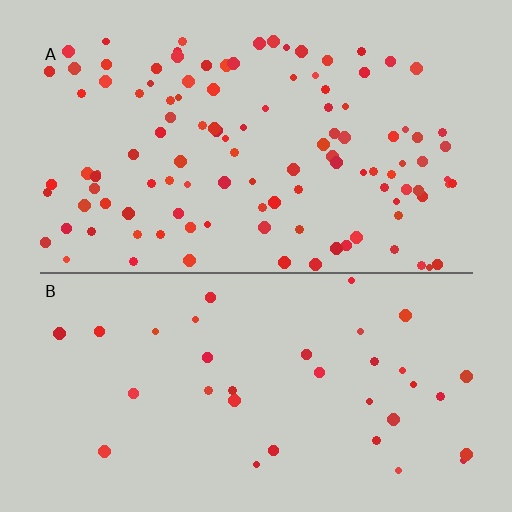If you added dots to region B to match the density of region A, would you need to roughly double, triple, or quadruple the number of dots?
Approximately triple.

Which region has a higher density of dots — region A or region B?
A (the top).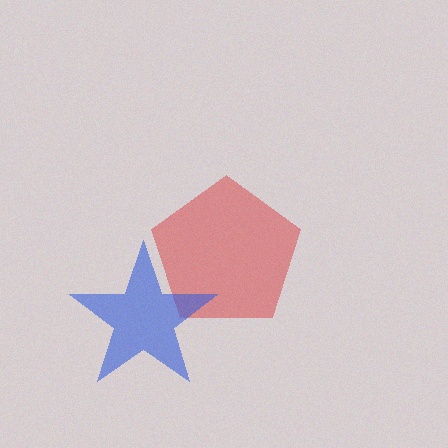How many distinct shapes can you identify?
There are 2 distinct shapes: a red pentagon, a blue star.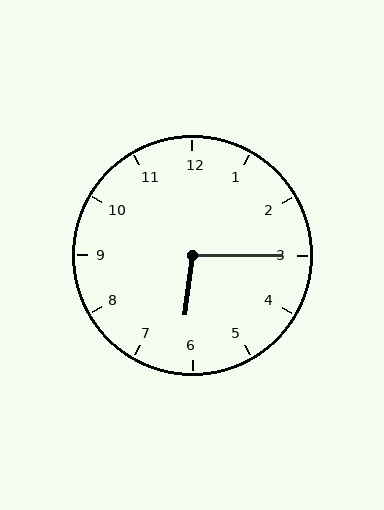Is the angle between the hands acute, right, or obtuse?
It is obtuse.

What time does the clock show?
6:15.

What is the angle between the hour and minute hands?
Approximately 98 degrees.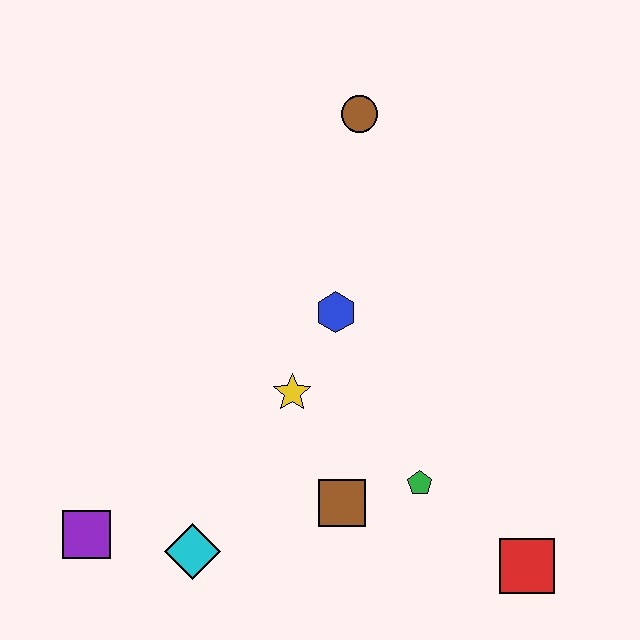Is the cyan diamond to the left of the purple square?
No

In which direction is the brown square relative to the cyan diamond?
The brown square is to the right of the cyan diamond.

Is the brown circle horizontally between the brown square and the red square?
Yes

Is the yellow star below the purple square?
No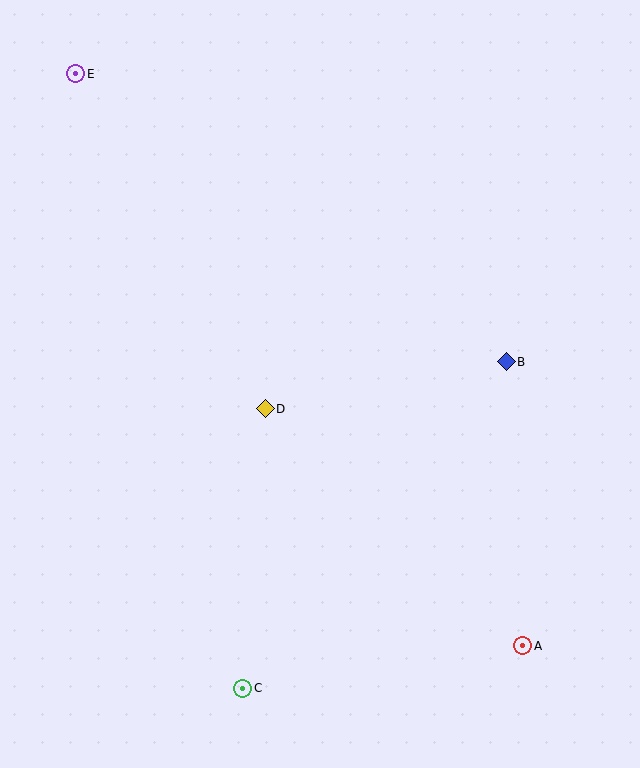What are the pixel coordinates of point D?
Point D is at (265, 409).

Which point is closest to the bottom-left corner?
Point C is closest to the bottom-left corner.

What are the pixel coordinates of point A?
Point A is at (523, 646).